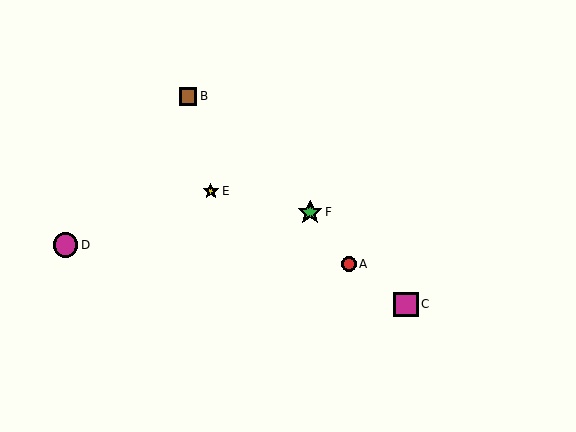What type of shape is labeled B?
Shape B is a brown square.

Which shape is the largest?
The green star (labeled F) is the largest.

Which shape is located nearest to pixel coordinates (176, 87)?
The brown square (labeled B) at (188, 96) is nearest to that location.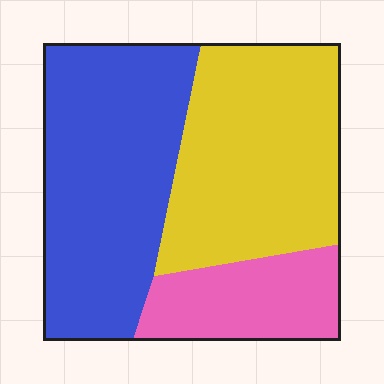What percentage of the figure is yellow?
Yellow takes up about two fifths (2/5) of the figure.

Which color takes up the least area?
Pink, at roughly 20%.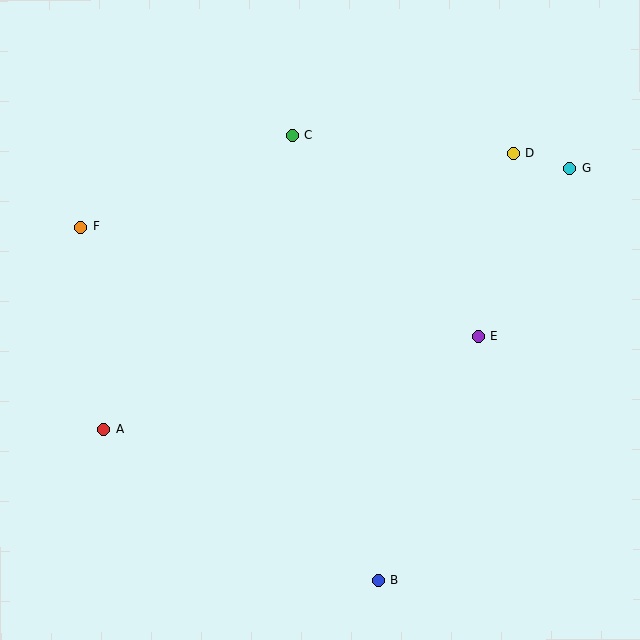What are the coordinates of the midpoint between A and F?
The midpoint between A and F is at (92, 328).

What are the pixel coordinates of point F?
Point F is at (81, 227).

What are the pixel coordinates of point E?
Point E is at (478, 336).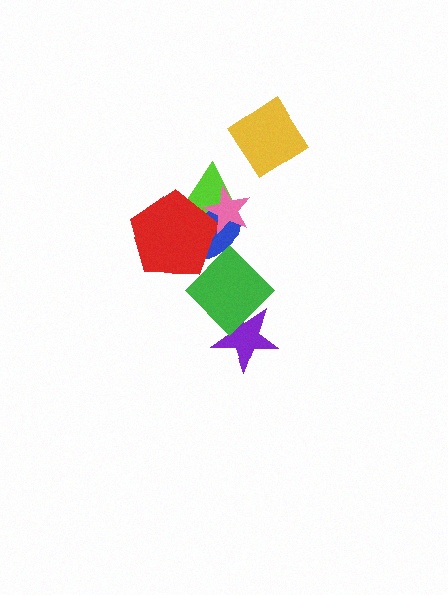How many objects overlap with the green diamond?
3 objects overlap with the green diamond.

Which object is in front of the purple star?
The green diamond is in front of the purple star.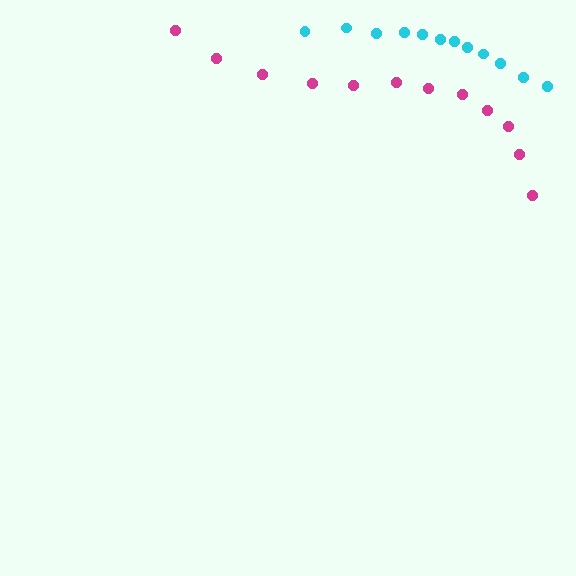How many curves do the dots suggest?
There are 2 distinct paths.